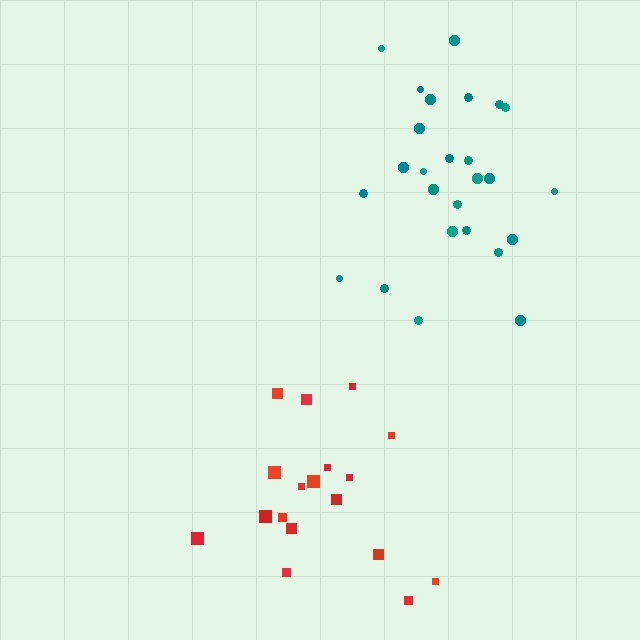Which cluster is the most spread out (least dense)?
Red.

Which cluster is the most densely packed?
Teal.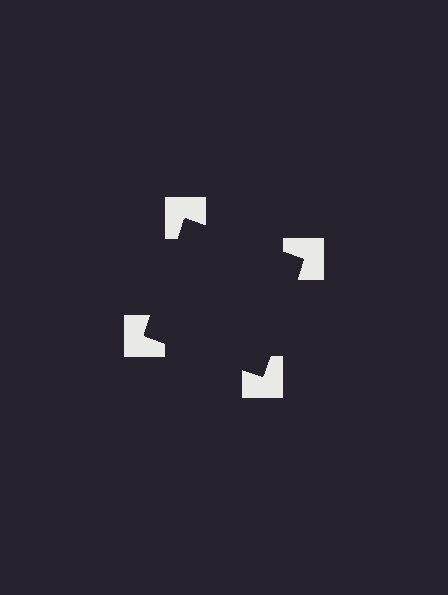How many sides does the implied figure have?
4 sides.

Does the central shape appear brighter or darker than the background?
It typically appears slightly darker than the background, even though no actual brightness change is drawn.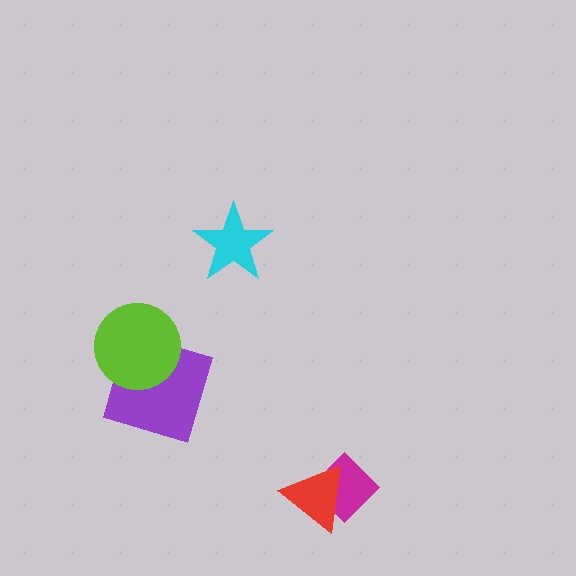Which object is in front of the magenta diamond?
The red triangle is in front of the magenta diamond.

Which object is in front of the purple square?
The lime circle is in front of the purple square.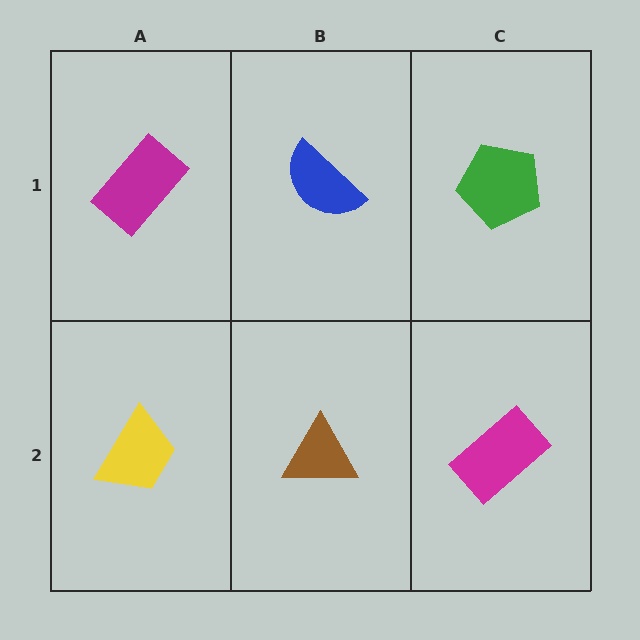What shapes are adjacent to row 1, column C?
A magenta rectangle (row 2, column C), a blue semicircle (row 1, column B).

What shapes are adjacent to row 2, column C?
A green pentagon (row 1, column C), a brown triangle (row 2, column B).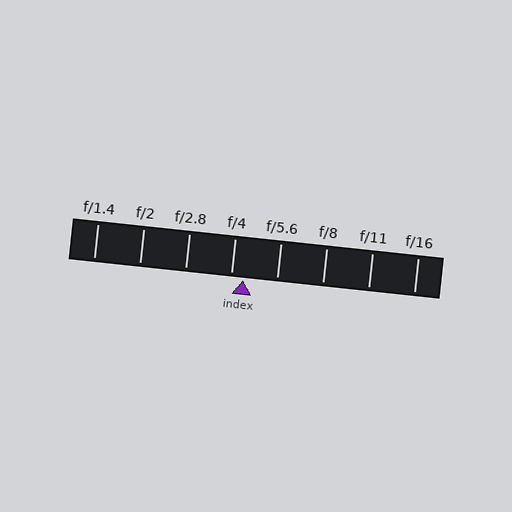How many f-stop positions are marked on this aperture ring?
There are 8 f-stop positions marked.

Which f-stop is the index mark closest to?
The index mark is closest to f/4.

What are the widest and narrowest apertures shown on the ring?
The widest aperture shown is f/1.4 and the narrowest is f/16.